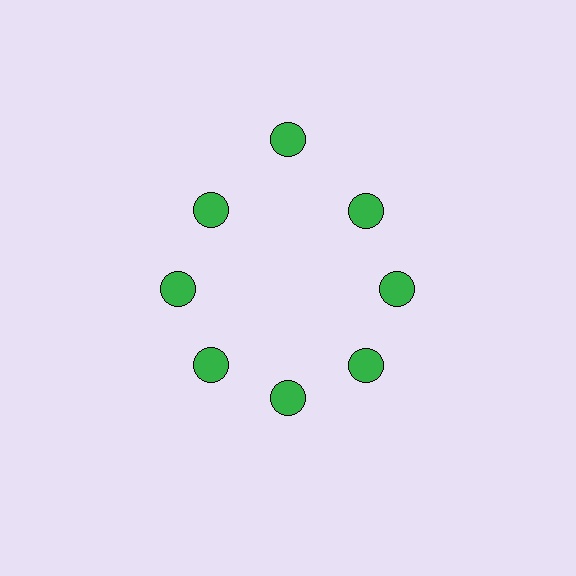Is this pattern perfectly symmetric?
No. The 8 green circles are arranged in a ring, but one element near the 12 o'clock position is pushed outward from the center, breaking the 8-fold rotational symmetry.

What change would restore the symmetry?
The symmetry would be restored by moving it inward, back onto the ring so that all 8 circles sit at equal angles and equal distance from the center.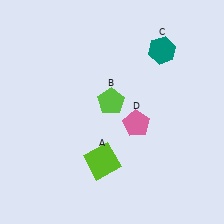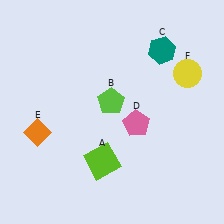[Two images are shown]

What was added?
An orange diamond (E), a yellow circle (F) were added in Image 2.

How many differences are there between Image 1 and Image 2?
There are 2 differences between the two images.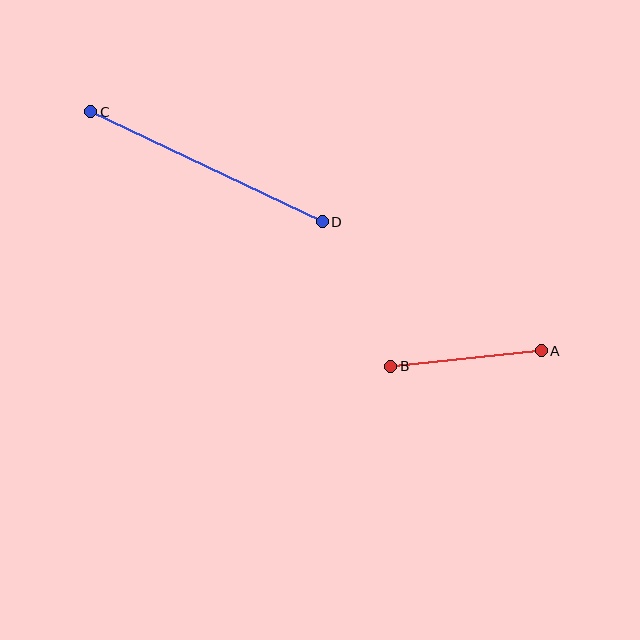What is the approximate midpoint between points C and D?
The midpoint is at approximately (207, 167) pixels.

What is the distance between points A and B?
The distance is approximately 151 pixels.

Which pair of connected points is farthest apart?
Points C and D are farthest apart.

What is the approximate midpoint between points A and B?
The midpoint is at approximately (466, 358) pixels.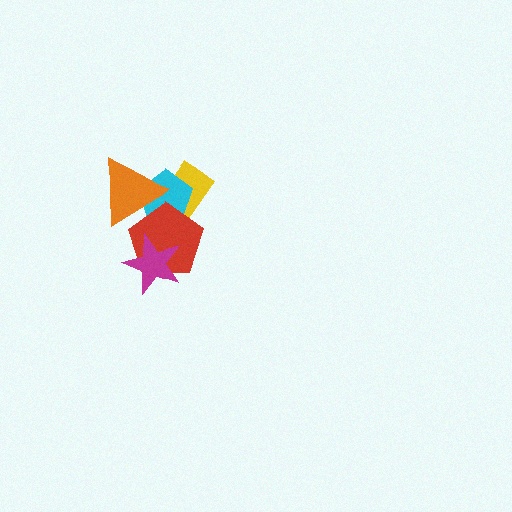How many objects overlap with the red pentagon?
4 objects overlap with the red pentagon.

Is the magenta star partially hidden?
No, no other shape covers it.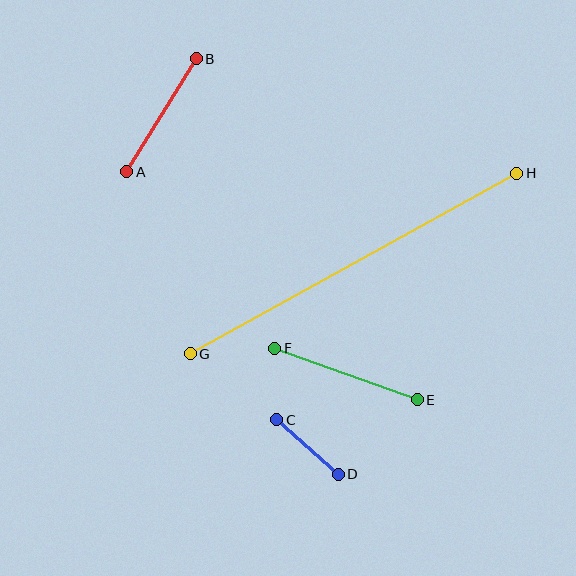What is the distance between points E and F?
The distance is approximately 152 pixels.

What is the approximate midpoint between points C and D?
The midpoint is at approximately (307, 447) pixels.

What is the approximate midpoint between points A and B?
The midpoint is at approximately (161, 115) pixels.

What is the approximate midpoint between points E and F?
The midpoint is at approximately (346, 374) pixels.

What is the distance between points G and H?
The distance is approximately 373 pixels.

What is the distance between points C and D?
The distance is approximately 82 pixels.